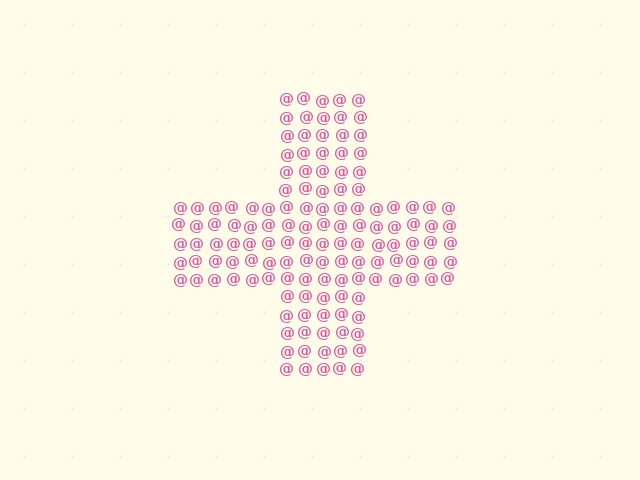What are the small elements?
The small elements are at signs.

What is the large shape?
The large shape is a cross.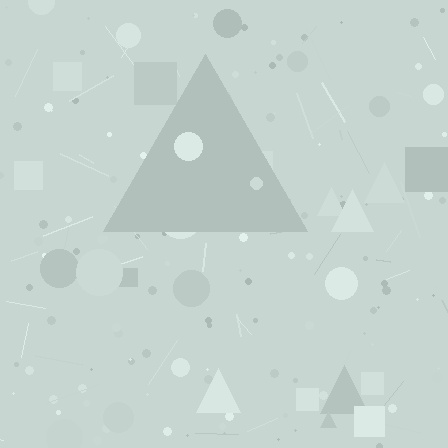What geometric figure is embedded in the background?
A triangle is embedded in the background.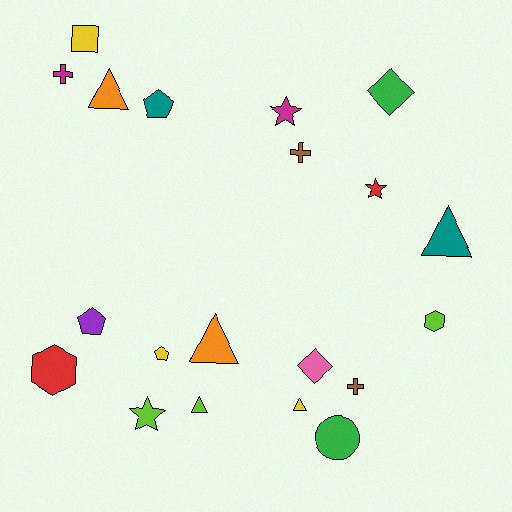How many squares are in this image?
There is 1 square.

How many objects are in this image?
There are 20 objects.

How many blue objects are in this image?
There are no blue objects.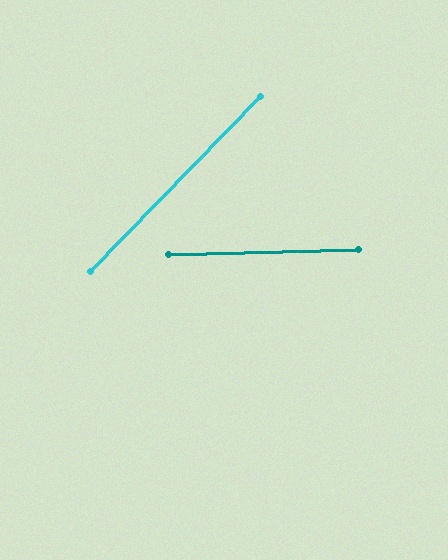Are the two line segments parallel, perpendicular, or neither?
Neither parallel nor perpendicular — they differ by about 44°.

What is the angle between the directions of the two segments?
Approximately 44 degrees.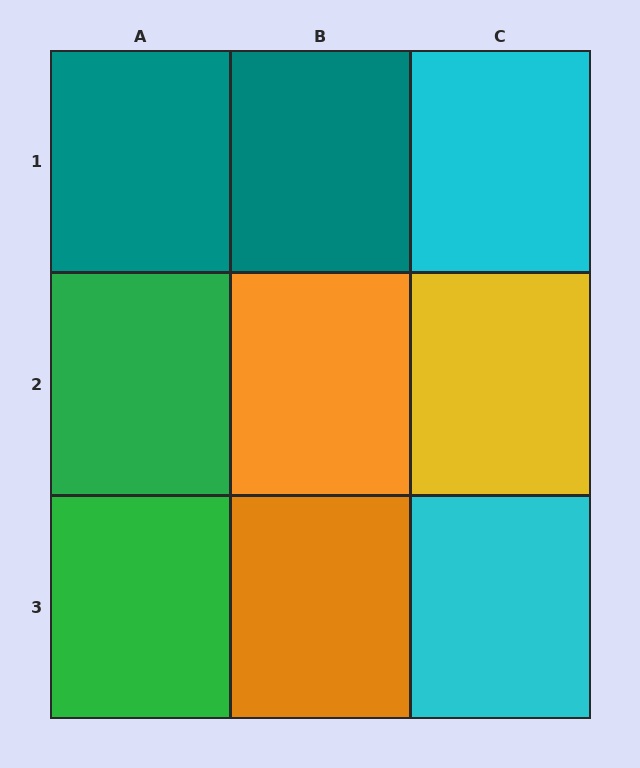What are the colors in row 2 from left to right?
Green, orange, yellow.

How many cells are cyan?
2 cells are cyan.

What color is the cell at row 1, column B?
Teal.